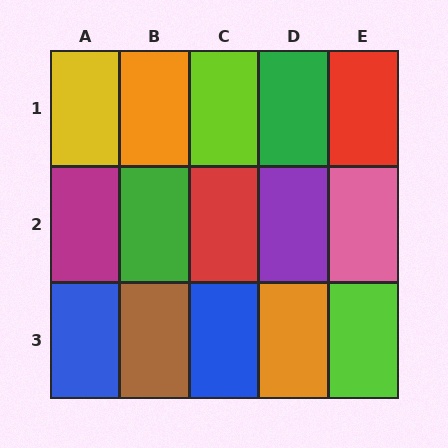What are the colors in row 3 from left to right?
Blue, brown, blue, orange, lime.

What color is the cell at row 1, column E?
Red.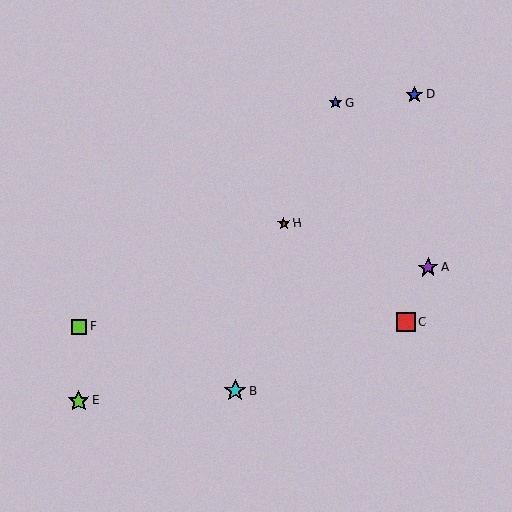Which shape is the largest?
The cyan star (labeled B) is the largest.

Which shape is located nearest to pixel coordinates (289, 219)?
The red star (labeled H) at (284, 223) is nearest to that location.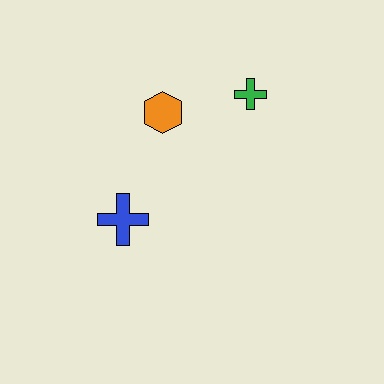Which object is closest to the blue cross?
The orange hexagon is closest to the blue cross.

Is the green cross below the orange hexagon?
No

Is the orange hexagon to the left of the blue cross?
No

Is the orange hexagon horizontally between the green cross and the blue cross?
Yes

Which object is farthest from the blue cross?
The green cross is farthest from the blue cross.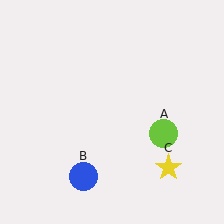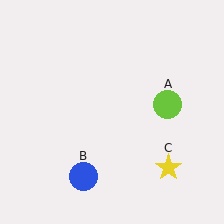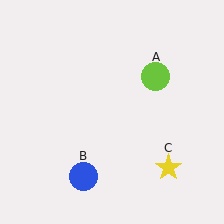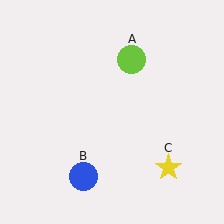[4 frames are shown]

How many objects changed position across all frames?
1 object changed position: lime circle (object A).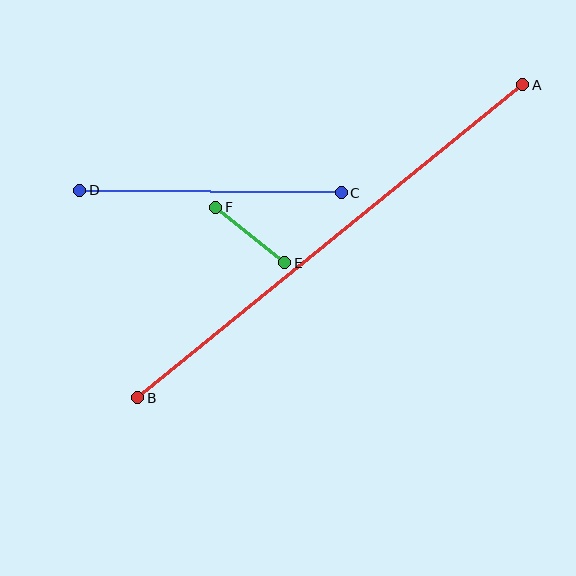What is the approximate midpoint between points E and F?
The midpoint is at approximately (250, 235) pixels.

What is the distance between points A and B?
The distance is approximately 496 pixels.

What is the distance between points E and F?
The distance is approximately 89 pixels.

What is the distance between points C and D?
The distance is approximately 261 pixels.